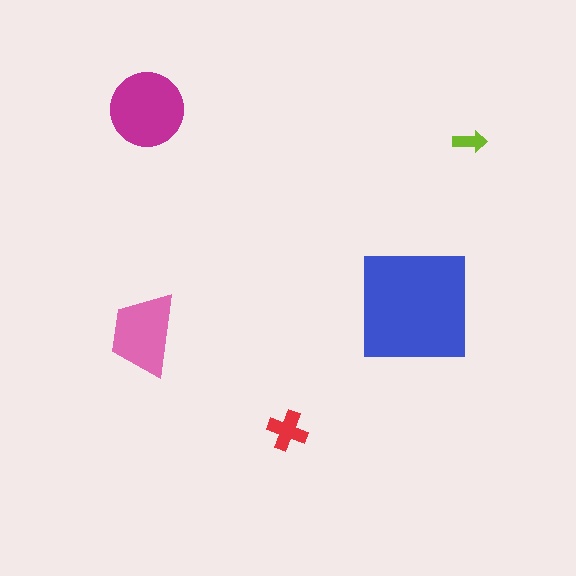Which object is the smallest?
The lime arrow.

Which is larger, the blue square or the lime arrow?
The blue square.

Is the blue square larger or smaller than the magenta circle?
Larger.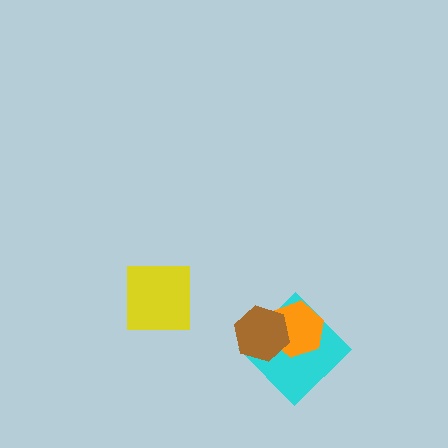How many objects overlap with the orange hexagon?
2 objects overlap with the orange hexagon.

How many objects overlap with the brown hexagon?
2 objects overlap with the brown hexagon.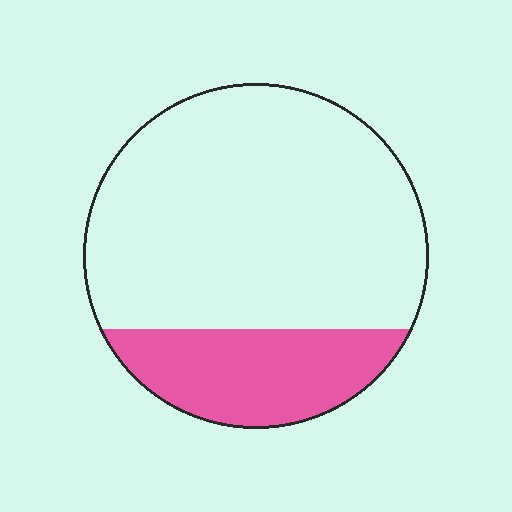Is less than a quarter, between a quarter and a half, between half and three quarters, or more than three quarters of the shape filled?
Less than a quarter.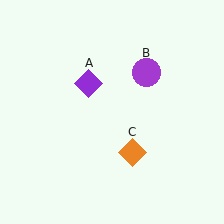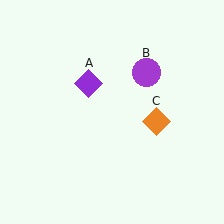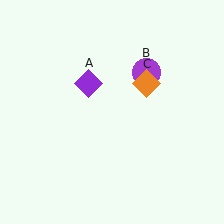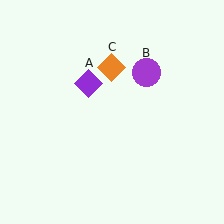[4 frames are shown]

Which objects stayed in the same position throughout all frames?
Purple diamond (object A) and purple circle (object B) remained stationary.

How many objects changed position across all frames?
1 object changed position: orange diamond (object C).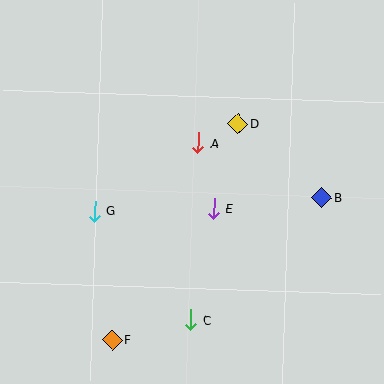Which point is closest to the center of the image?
Point E at (214, 209) is closest to the center.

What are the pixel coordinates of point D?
Point D is at (238, 124).